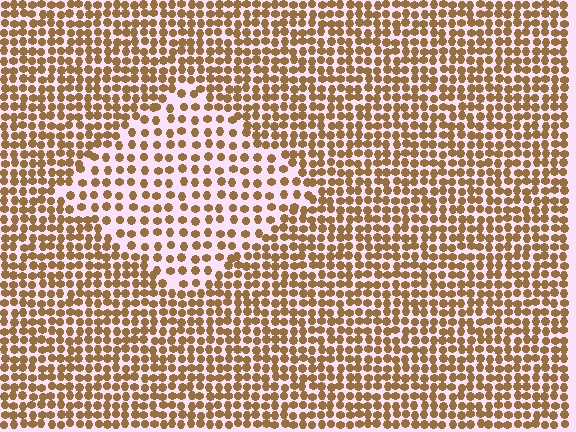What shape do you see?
I see a diamond.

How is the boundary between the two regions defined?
The boundary is defined by a change in element density (approximately 1.8x ratio). All elements are the same color, size, and shape.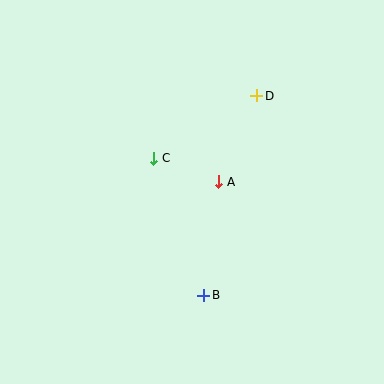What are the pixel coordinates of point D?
Point D is at (257, 96).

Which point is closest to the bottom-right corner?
Point B is closest to the bottom-right corner.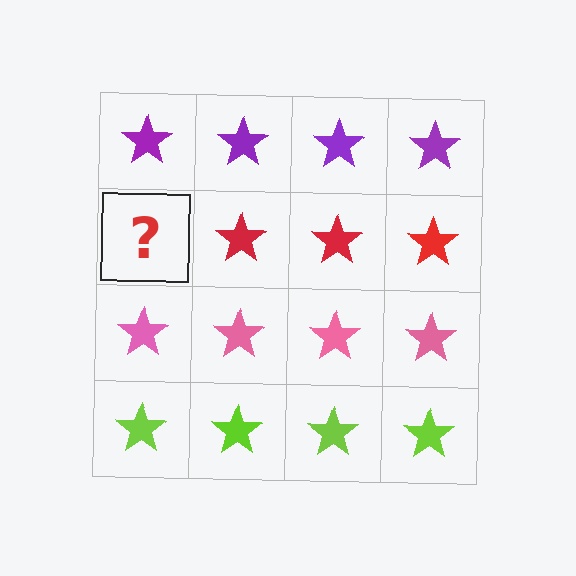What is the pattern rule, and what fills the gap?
The rule is that each row has a consistent color. The gap should be filled with a red star.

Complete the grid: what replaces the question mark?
The question mark should be replaced with a red star.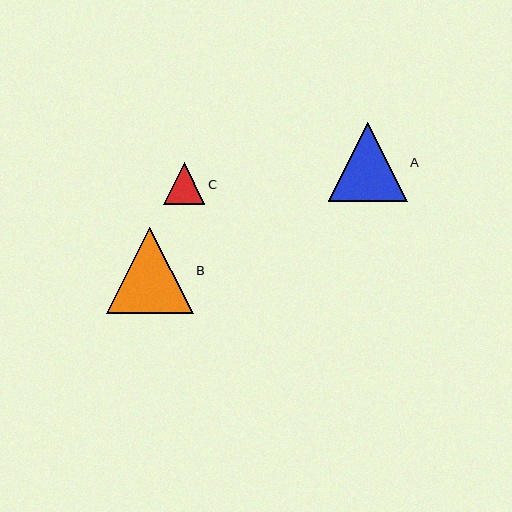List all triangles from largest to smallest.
From largest to smallest: B, A, C.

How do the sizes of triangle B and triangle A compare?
Triangle B and triangle A are approximately the same size.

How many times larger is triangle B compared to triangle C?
Triangle B is approximately 2.1 times the size of triangle C.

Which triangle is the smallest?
Triangle C is the smallest with a size of approximately 41 pixels.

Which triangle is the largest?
Triangle B is the largest with a size of approximately 86 pixels.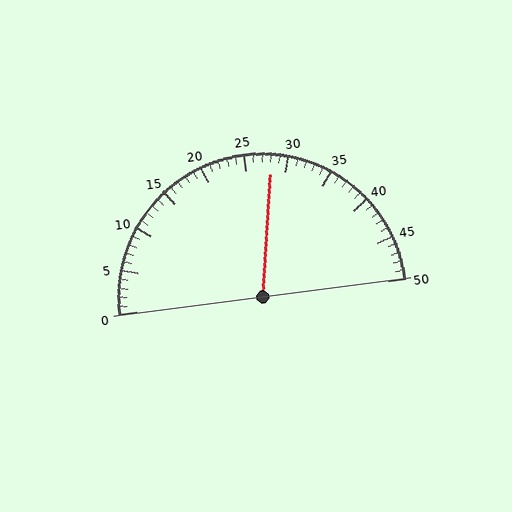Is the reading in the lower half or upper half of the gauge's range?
The reading is in the upper half of the range (0 to 50).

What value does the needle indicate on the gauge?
The needle indicates approximately 28.